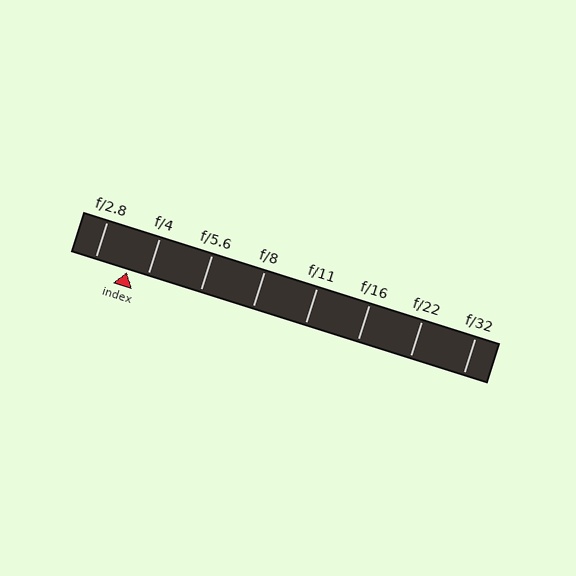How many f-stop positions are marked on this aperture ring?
There are 8 f-stop positions marked.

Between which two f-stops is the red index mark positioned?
The index mark is between f/2.8 and f/4.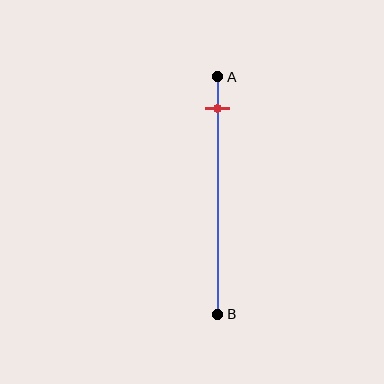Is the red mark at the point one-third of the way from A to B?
No, the mark is at about 15% from A, not at the 33% one-third point.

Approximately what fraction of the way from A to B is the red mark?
The red mark is approximately 15% of the way from A to B.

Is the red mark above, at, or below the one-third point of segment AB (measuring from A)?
The red mark is above the one-third point of segment AB.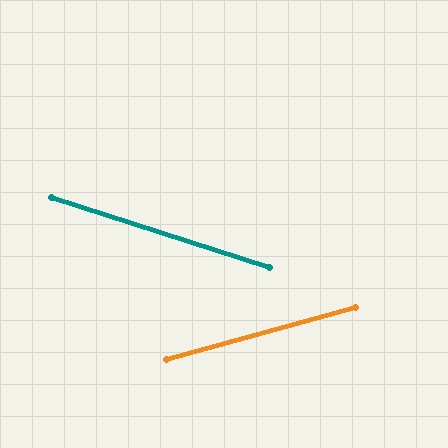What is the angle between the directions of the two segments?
Approximately 33 degrees.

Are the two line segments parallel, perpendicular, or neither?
Neither parallel nor perpendicular — they differ by about 33°.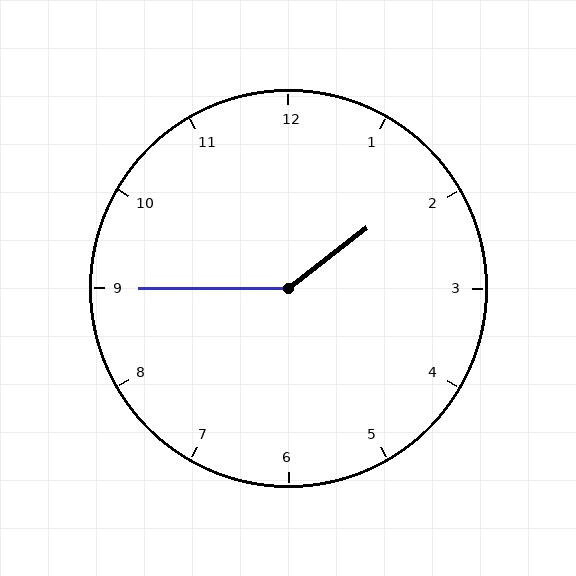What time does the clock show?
1:45.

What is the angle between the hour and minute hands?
Approximately 142 degrees.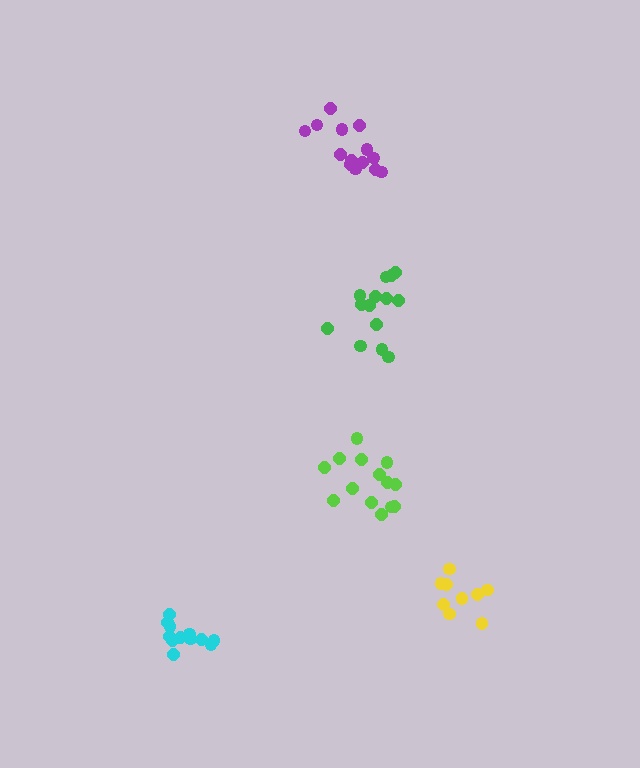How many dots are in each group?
Group 1: 12 dots, Group 2: 14 dots, Group 3: 14 dots, Group 4: 14 dots, Group 5: 9 dots (63 total).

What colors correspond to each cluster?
The clusters are colored: cyan, purple, lime, green, yellow.